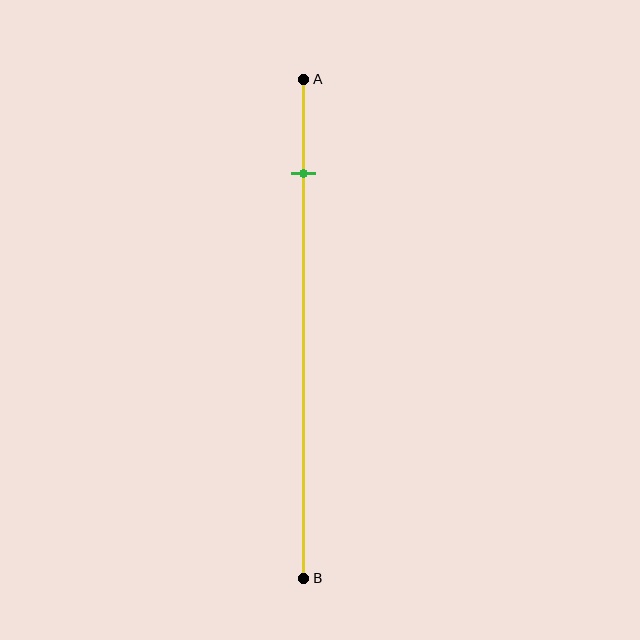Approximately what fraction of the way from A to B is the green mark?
The green mark is approximately 20% of the way from A to B.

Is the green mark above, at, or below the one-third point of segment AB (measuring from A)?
The green mark is above the one-third point of segment AB.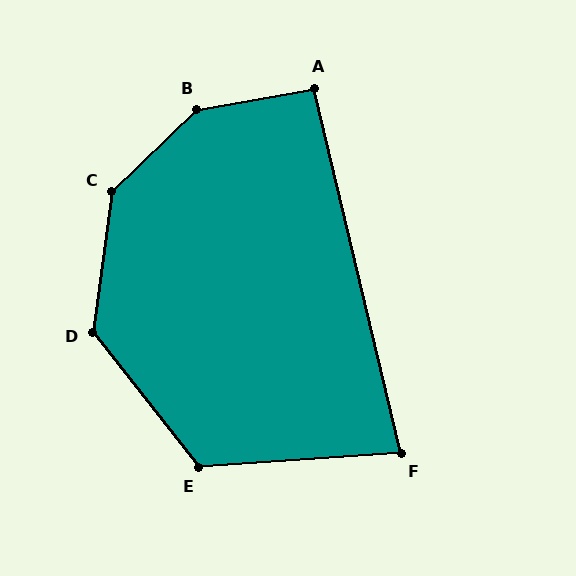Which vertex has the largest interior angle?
B, at approximately 146 degrees.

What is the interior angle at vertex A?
Approximately 94 degrees (approximately right).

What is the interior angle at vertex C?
Approximately 142 degrees (obtuse).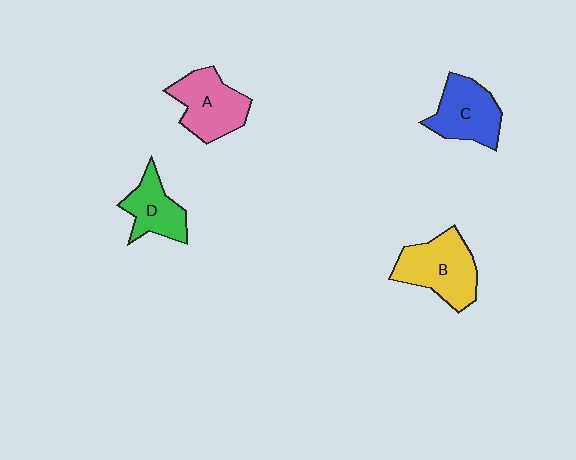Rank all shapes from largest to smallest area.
From largest to smallest: B (yellow), A (pink), C (blue), D (green).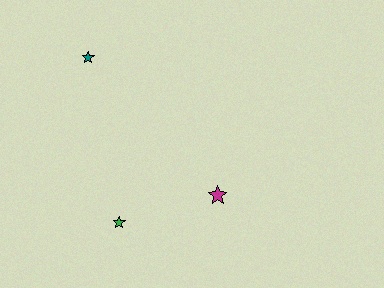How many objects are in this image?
There are 3 objects.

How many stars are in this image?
There are 3 stars.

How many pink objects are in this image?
There are no pink objects.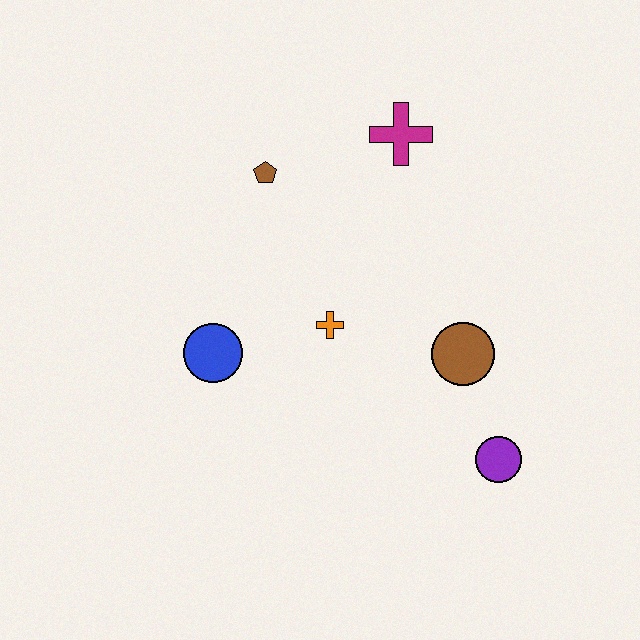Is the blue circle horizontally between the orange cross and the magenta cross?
No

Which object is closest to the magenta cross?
The brown pentagon is closest to the magenta cross.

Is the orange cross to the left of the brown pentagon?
No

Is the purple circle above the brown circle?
No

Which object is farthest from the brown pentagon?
The purple circle is farthest from the brown pentagon.